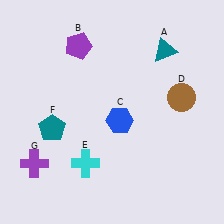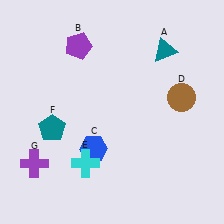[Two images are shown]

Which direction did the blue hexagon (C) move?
The blue hexagon (C) moved down.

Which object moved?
The blue hexagon (C) moved down.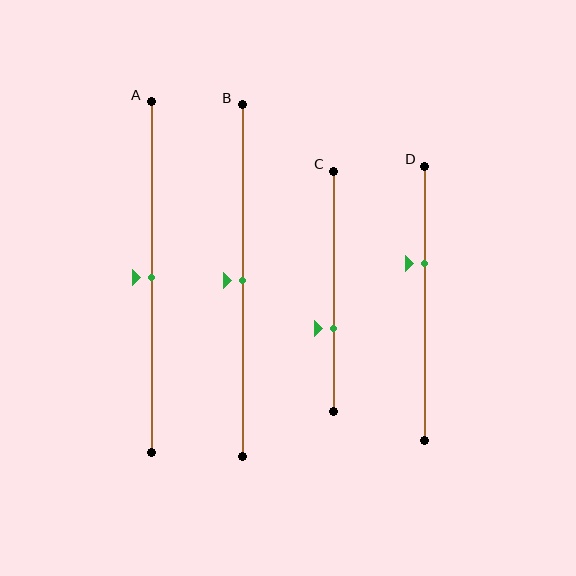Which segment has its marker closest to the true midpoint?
Segment A has its marker closest to the true midpoint.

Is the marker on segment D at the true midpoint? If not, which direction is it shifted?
No, the marker on segment D is shifted upward by about 14% of the segment length.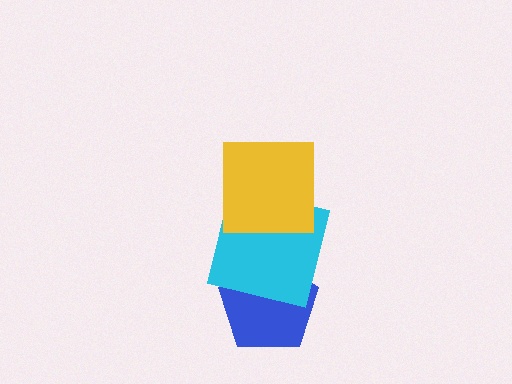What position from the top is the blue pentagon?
The blue pentagon is 3rd from the top.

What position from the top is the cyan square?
The cyan square is 2nd from the top.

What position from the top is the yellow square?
The yellow square is 1st from the top.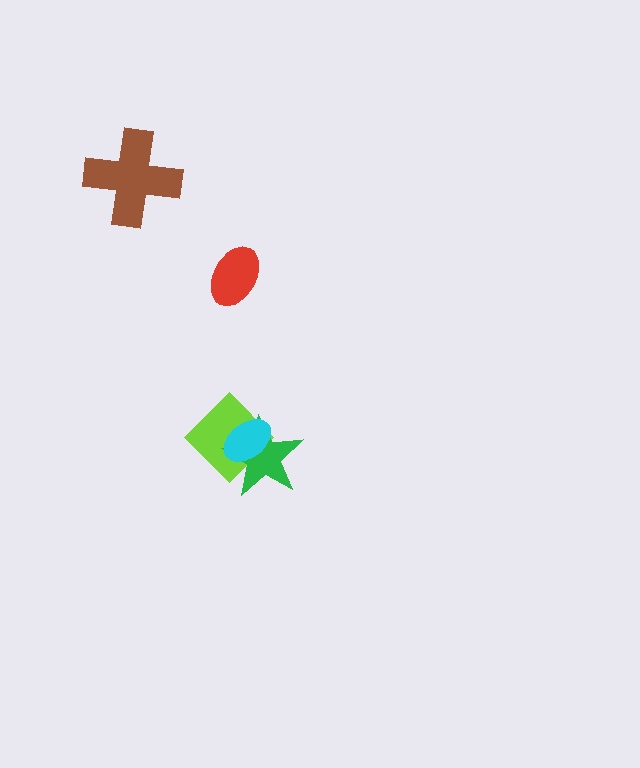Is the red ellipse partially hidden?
No, no other shape covers it.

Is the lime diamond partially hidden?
Yes, it is partially covered by another shape.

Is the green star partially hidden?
Yes, it is partially covered by another shape.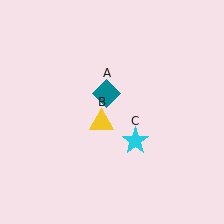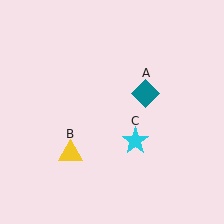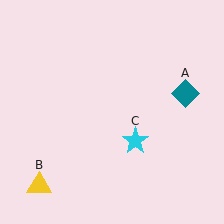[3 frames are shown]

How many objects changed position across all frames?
2 objects changed position: teal diamond (object A), yellow triangle (object B).